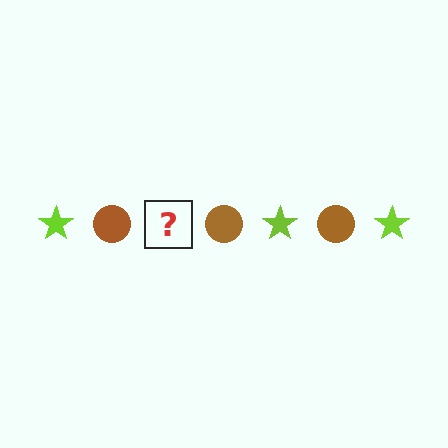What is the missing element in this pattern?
The missing element is a lime star.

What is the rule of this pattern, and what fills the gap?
The rule is that the pattern alternates between lime star and brown circle. The gap should be filled with a lime star.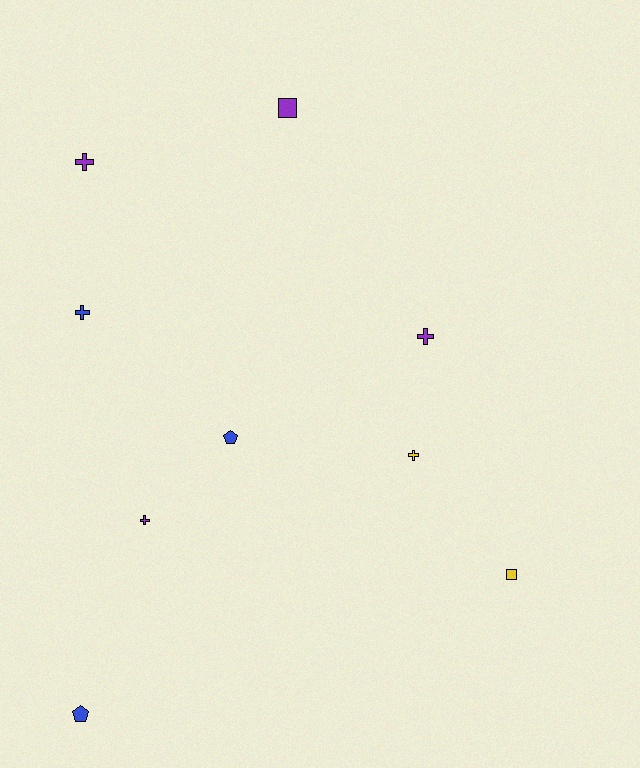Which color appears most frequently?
Purple, with 4 objects.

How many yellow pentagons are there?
There are no yellow pentagons.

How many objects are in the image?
There are 9 objects.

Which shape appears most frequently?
Cross, with 5 objects.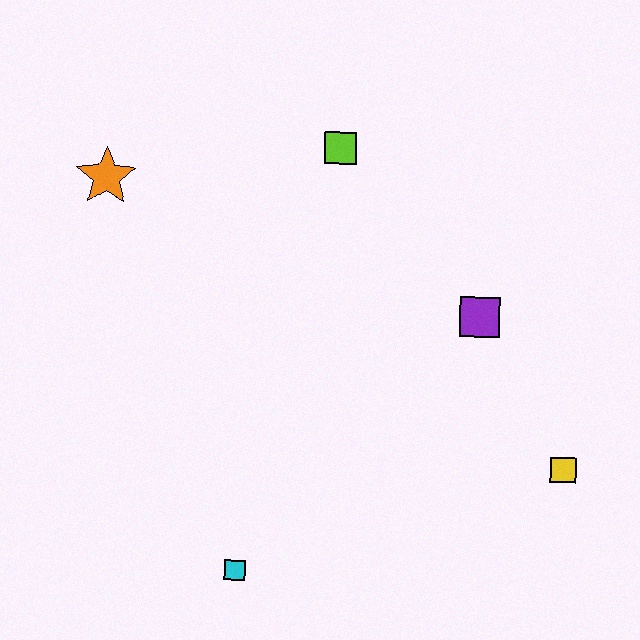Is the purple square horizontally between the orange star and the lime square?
No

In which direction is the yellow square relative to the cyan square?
The yellow square is to the right of the cyan square.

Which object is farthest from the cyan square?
The lime square is farthest from the cyan square.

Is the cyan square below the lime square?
Yes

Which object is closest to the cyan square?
The yellow square is closest to the cyan square.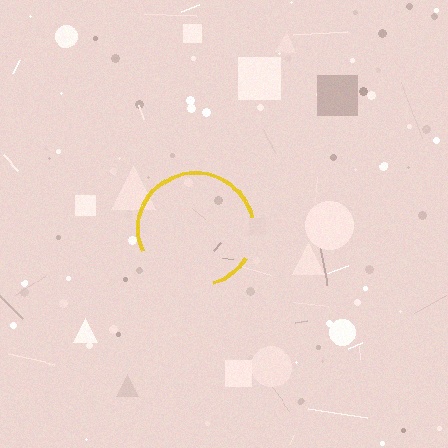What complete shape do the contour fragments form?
The contour fragments form a circle.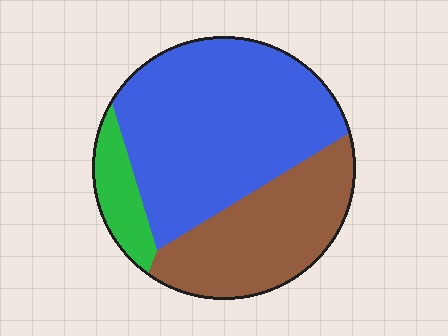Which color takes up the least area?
Green, at roughly 10%.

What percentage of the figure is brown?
Brown takes up about one third (1/3) of the figure.